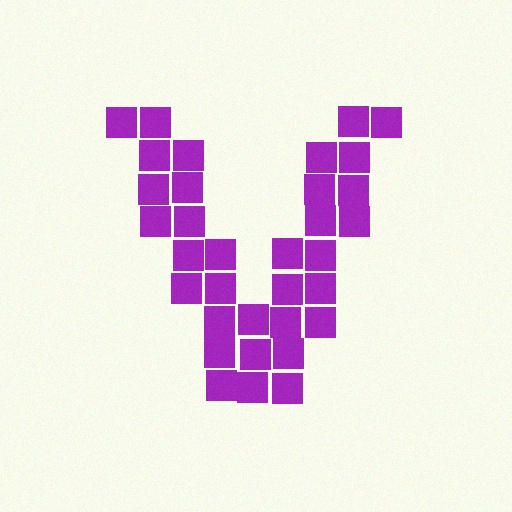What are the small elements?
The small elements are squares.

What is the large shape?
The large shape is the letter V.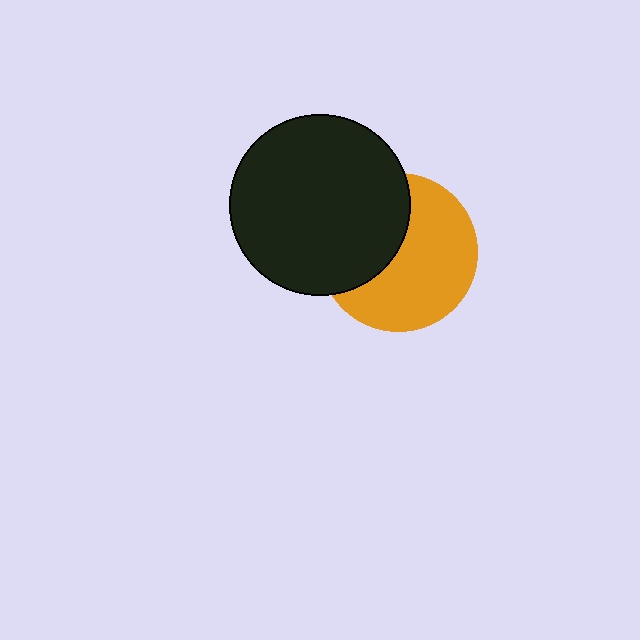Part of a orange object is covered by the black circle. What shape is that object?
It is a circle.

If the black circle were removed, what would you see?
You would see the complete orange circle.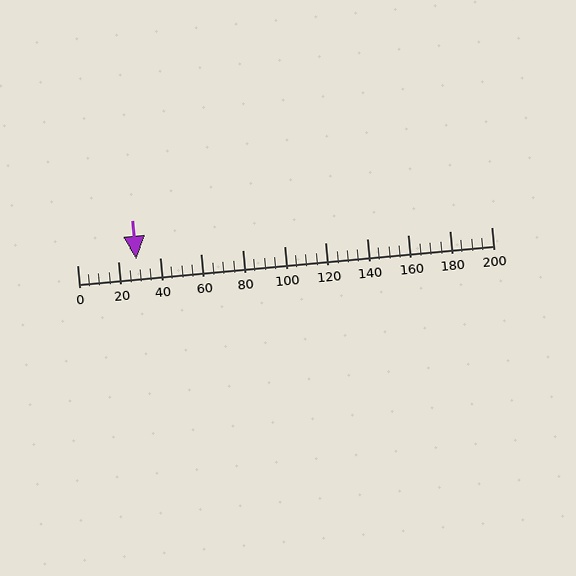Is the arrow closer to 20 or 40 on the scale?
The arrow is closer to 20.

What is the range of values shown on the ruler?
The ruler shows values from 0 to 200.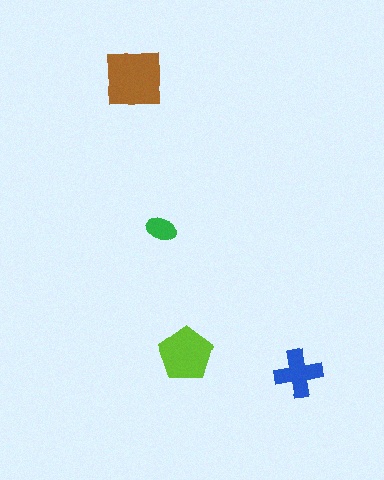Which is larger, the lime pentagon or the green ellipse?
The lime pentagon.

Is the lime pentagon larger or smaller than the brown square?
Smaller.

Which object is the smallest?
The green ellipse.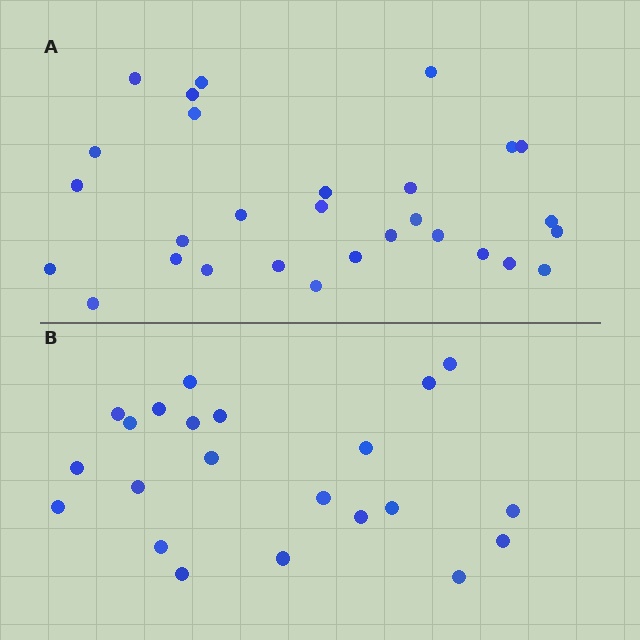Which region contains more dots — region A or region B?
Region A (the top region) has more dots.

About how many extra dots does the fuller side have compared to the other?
Region A has roughly 8 or so more dots than region B.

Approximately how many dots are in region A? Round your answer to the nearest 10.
About 30 dots. (The exact count is 29, which rounds to 30.)